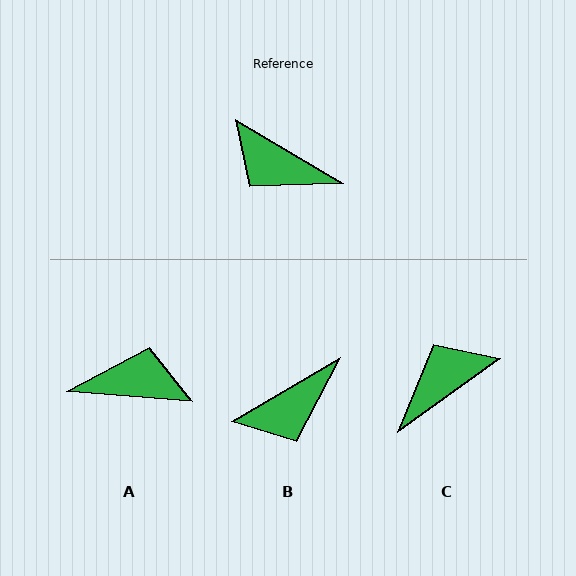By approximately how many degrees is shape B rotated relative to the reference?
Approximately 61 degrees counter-clockwise.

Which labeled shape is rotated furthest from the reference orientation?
A, about 154 degrees away.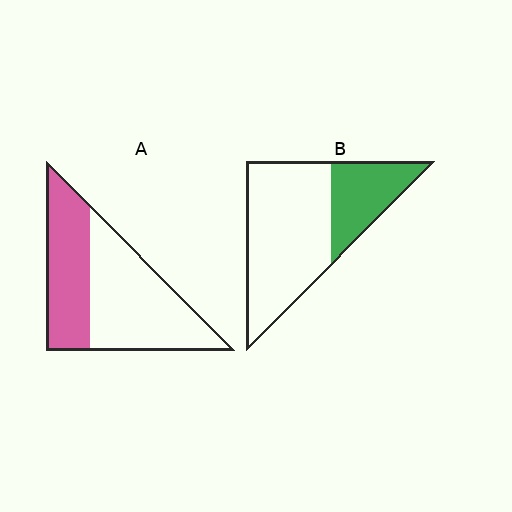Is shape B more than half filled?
No.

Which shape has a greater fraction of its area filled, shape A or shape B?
Shape A.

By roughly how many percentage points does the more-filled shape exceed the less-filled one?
By roughly 10 percentage points (A over B).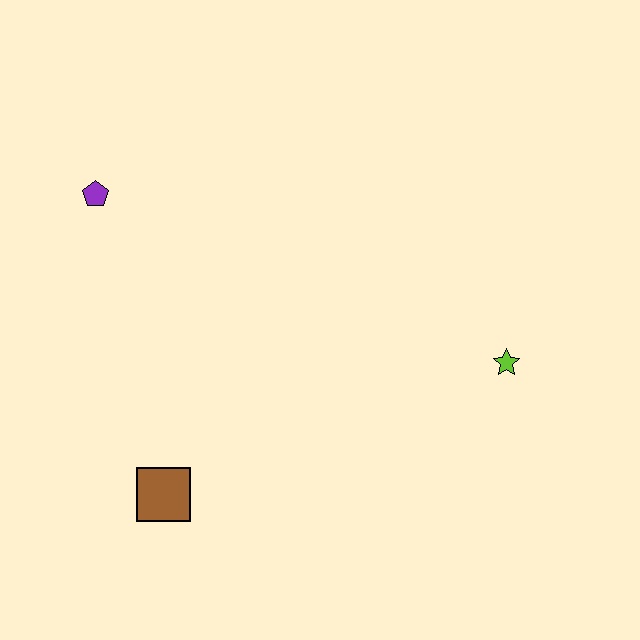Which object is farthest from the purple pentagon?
The lime star is farthest from the purple pentagon.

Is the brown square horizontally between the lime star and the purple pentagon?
Yes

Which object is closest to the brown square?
The purple pentagon is closest to the brown square.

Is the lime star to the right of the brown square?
Yes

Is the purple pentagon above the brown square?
Yes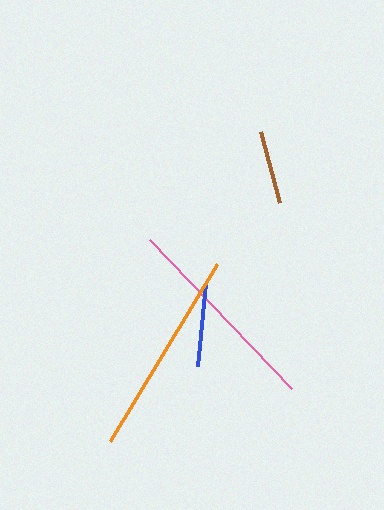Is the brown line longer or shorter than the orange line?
The orange line is longer than the brown line.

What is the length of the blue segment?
The blue segment is approximately 83 pixels long.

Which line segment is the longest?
The orange line is the longest at approximately 207 pixels.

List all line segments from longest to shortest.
From longest to shortest: orange, pink, blue, brown.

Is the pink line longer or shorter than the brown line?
The pink line is longer than the brown line.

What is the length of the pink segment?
The pink segment is approximately 205 pixels long.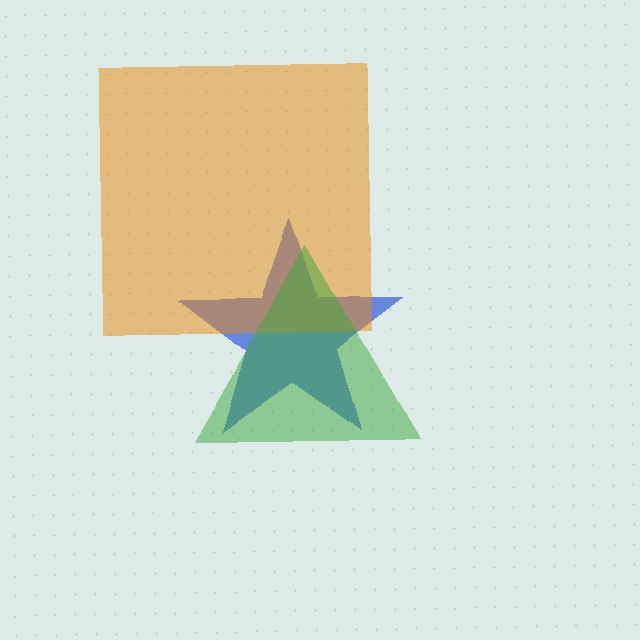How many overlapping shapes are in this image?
There are 3 overlapping shapes in the image.